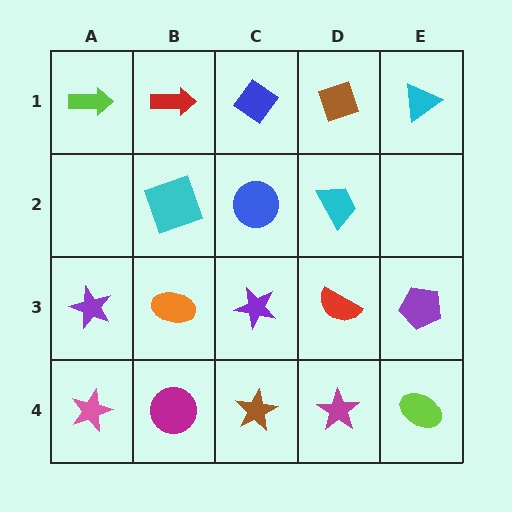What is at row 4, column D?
A magenta star.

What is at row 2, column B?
A cyan square.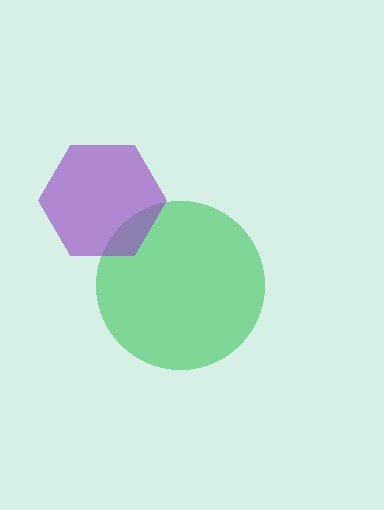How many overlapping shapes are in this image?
There are 2 overlapping shapes in the image.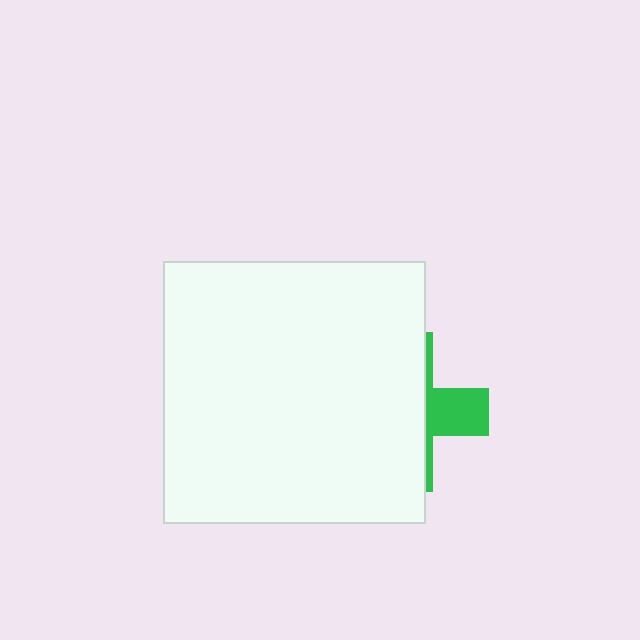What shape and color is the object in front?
The object in front is a white square.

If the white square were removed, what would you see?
You would see the complete green cross.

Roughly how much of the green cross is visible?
A small part of it is visible (roughly 30%).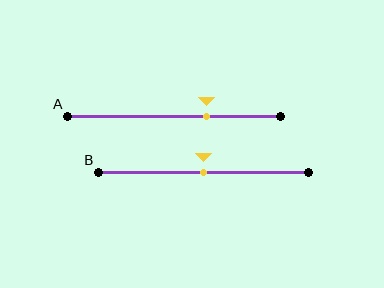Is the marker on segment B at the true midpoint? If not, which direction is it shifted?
Yes, the marker on segment B is at the true midpoint.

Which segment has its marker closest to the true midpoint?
Segment B has its marker closest to the true midpoint.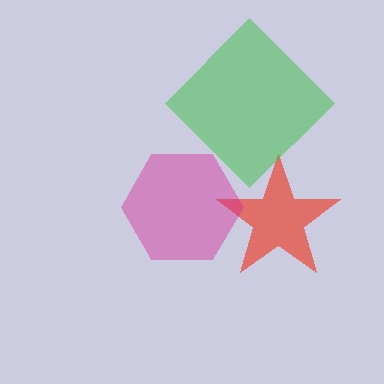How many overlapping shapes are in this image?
There are 3 overlapping shapes in the image.